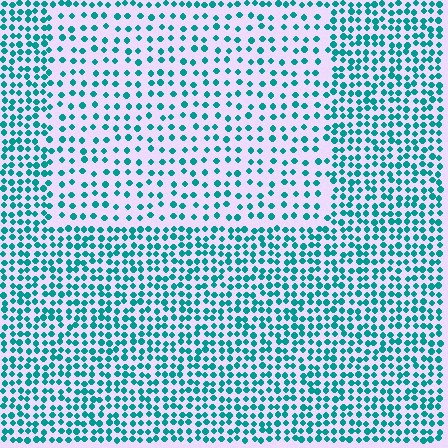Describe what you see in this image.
The image contains small teal elements arranged at two different densities. A rectangle-shaped region is visible where the elements are less densely packed than the surrounding area.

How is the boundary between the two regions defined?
The boundary is defined by a change in element density (approximately 1.9x ratio). All elements are the same color, size, and shape.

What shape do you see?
I see a rectangle.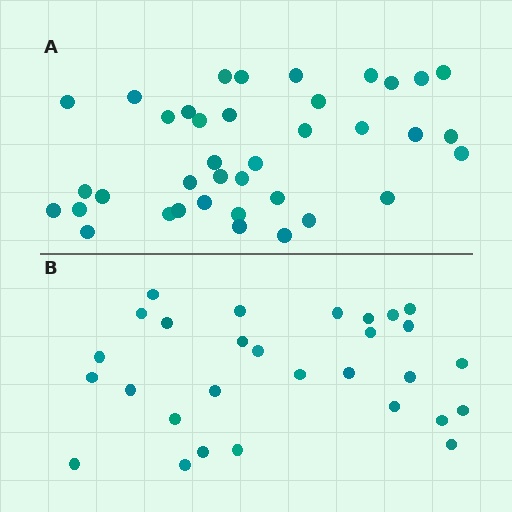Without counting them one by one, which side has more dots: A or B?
Region A (the top region) has more dots.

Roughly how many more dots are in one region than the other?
Region A has roughly 8 or so more dots than region B.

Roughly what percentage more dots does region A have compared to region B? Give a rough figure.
About 30% more.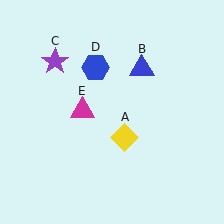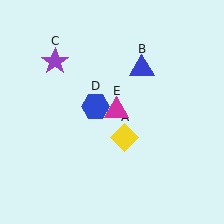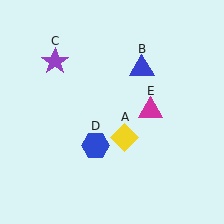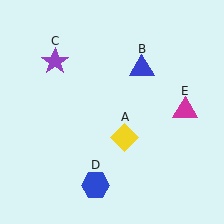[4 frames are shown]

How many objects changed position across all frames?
2 objects changed position: blue hexagon (object D), magenta triangle (object E).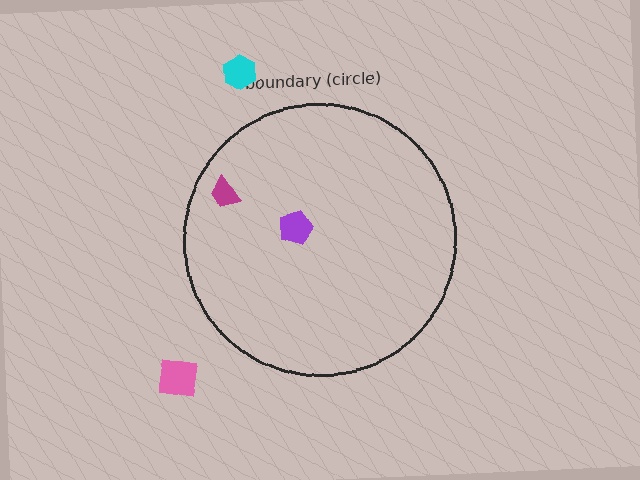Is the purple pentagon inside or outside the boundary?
Inside.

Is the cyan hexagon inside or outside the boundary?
Outside.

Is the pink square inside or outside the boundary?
Outside.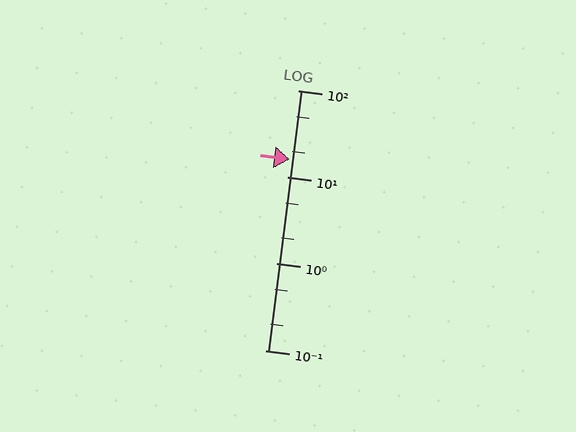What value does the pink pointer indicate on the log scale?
The pointer indicates approximately 16.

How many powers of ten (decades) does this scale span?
The scale spans 3 decades, from 0.1 to 100.